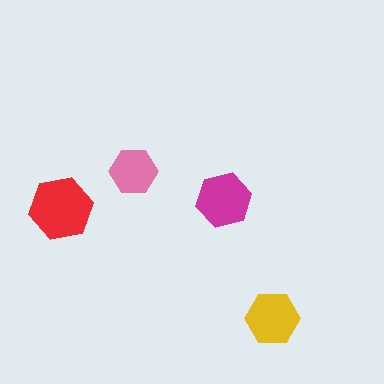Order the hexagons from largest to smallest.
the red one, the magenta one, the yellow one, the pink one.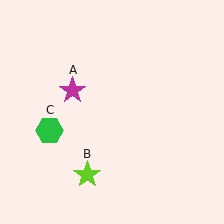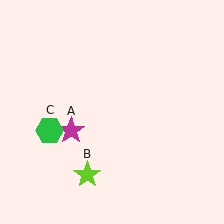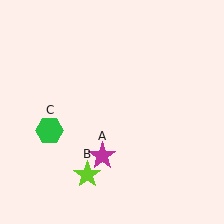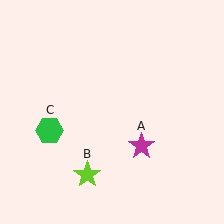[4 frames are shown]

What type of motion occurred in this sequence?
The magenta star (object A) rotated counterclockwise around the center of the scene.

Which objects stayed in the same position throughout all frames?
Lime star (object B) and green hexagon (object C) remained stationary.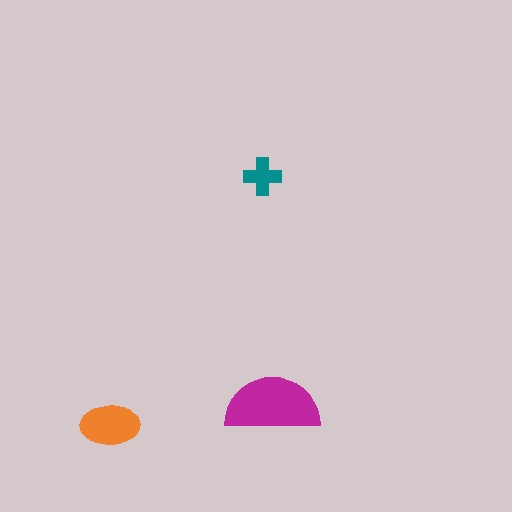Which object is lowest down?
The orange ellipse is bottommost.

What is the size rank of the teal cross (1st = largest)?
3rd.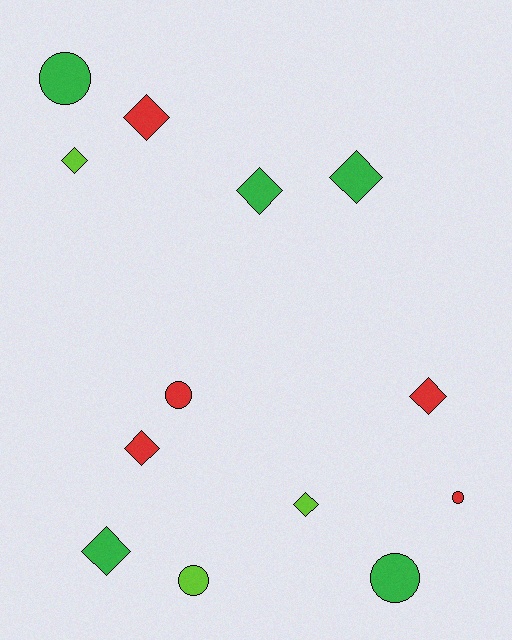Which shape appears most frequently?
Diamond, with 8 objects.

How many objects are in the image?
There are 13 objects.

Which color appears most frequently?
Red, with 5 objects.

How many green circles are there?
There are 2 green circles.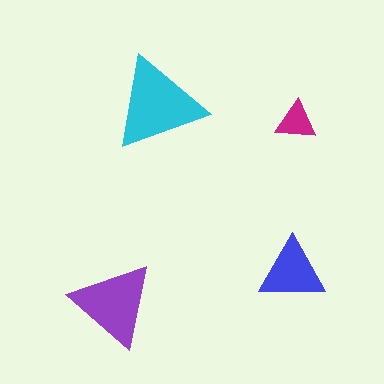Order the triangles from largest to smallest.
the cyan one, the purple one, the blue one, the magenta one.